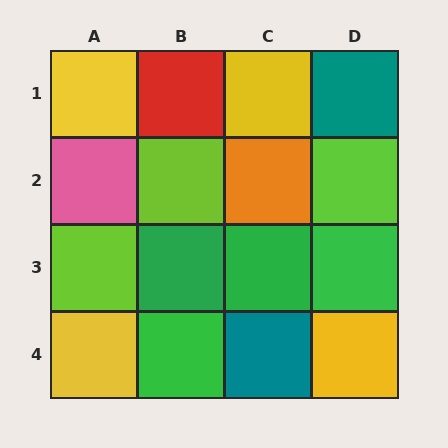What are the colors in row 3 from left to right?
Lime, green, green, green.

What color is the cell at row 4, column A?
Yellow.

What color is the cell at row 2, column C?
Orange.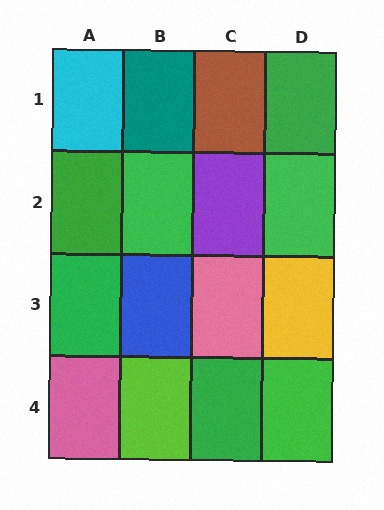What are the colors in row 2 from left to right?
Green, green, purple, green.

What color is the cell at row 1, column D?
Green.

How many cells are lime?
1 cell is lime.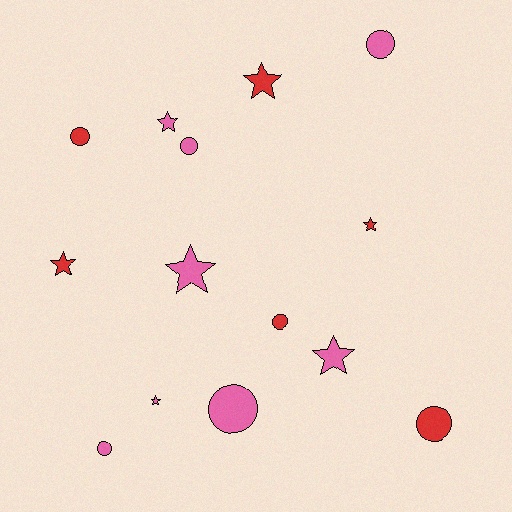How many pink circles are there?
There are 4 pink circles.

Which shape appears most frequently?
Circle, with 7 objects.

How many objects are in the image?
There are 14 objects.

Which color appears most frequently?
Pink, with 8 objects.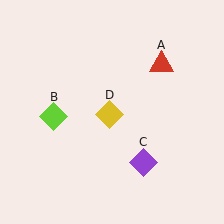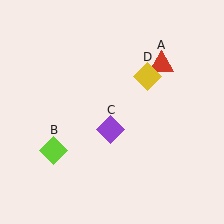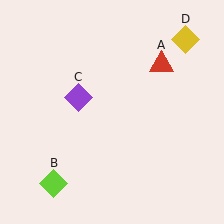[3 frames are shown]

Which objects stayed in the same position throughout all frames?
Red triangle (object A) remained stationary.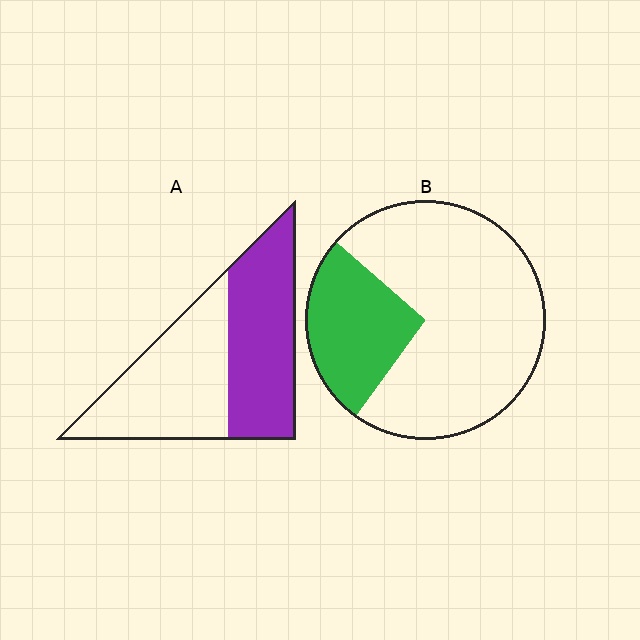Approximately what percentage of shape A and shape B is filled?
A is approximately 50% and B is approximately 25%.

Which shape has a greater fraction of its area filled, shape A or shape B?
Shape A.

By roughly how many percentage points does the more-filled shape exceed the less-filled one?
By roughly 20 percentage points (A over B).